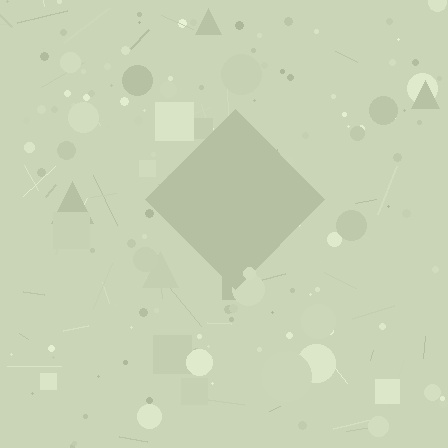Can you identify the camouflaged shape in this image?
The camouflaged shape is a diamond.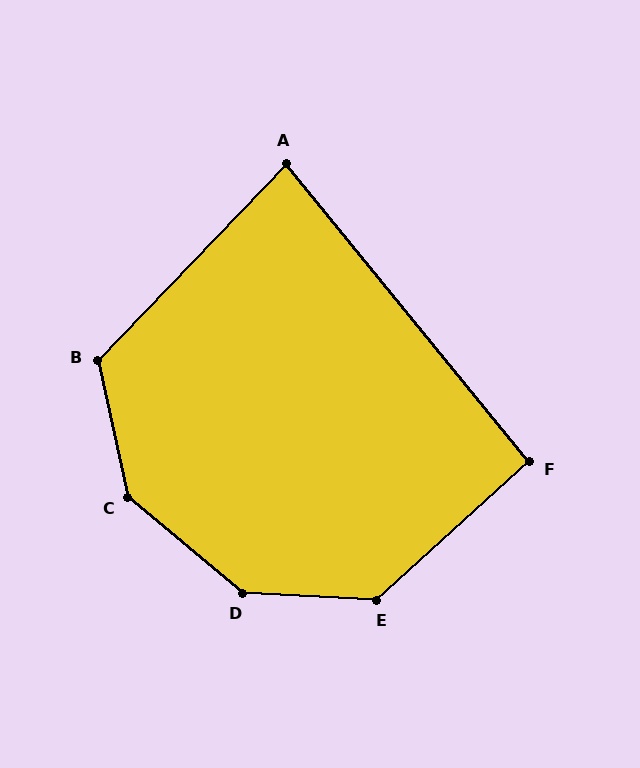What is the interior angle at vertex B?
Approximately 124 degrees (obtuse).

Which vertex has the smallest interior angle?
A, at approximately 83 degrees.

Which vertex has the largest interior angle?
D, at approximately 143 degrees.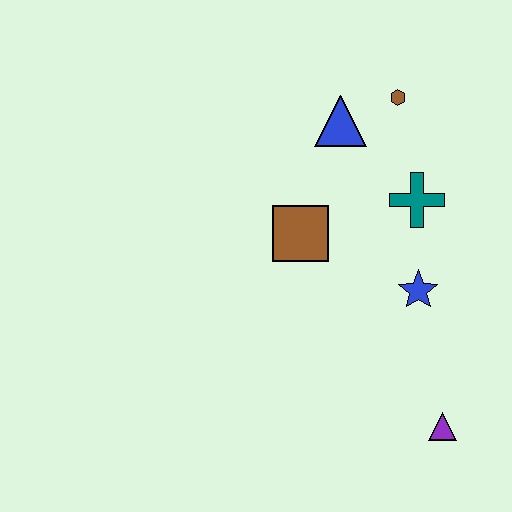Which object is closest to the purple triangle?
The blue star is closest to the purple triangle.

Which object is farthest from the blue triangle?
The purple triangle is farthest from the blue triangle.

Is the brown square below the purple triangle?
No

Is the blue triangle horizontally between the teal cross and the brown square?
Yes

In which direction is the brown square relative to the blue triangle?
The brown square is below the blue triangle.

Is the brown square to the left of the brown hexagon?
Yes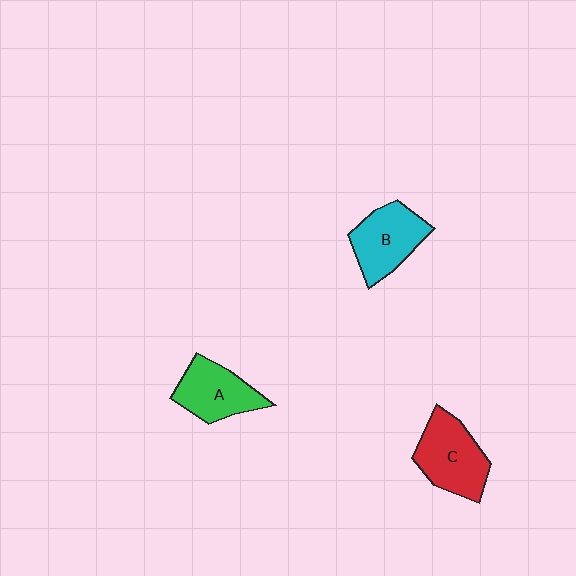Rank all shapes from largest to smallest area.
From largest to smallest: C (red), B (cyan), A (green).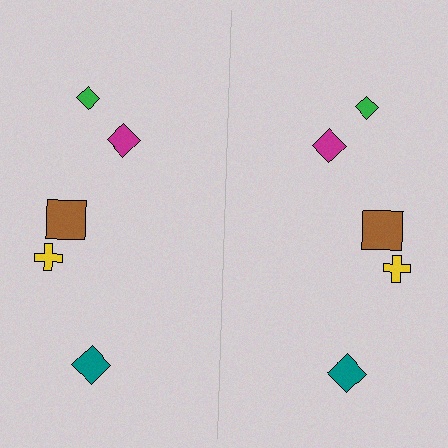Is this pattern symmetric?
Yes, this pattern has bilateral (reflection) symmetry.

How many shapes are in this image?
There are 10 shapes in this image.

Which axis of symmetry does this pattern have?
The pattern has a vertical axis of symmetry running through the center of the image.